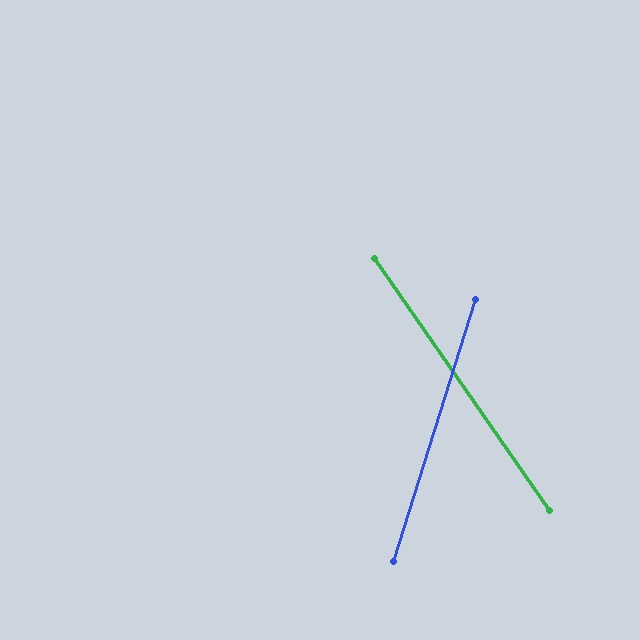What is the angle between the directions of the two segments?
Approximately 52 degrees.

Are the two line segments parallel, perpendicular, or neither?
Neither parallel nor perpendicular — they differ by about 52°.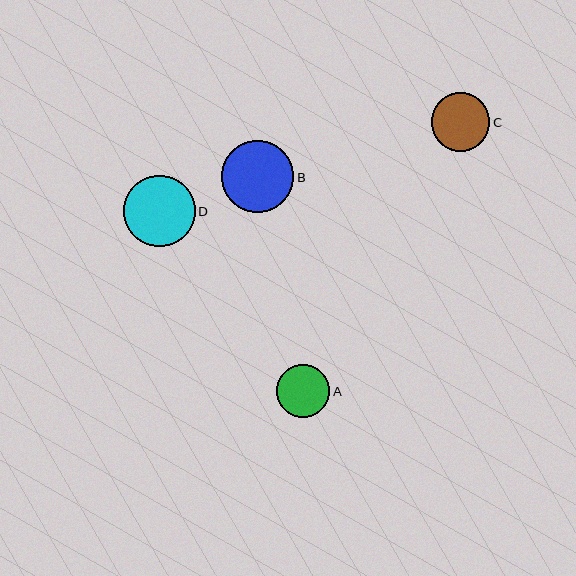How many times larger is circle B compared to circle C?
Circle B is approximately 1.2 times the size of circle C.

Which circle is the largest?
Circle B is the largest with a size of approximately 72 pixels.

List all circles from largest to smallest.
From largest to smallest: B, D, C, A.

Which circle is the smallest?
Circle A is the smallest with a size of approximately 53 pixels.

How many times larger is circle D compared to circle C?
Circle D is approximately 1.2 times the size of circle C.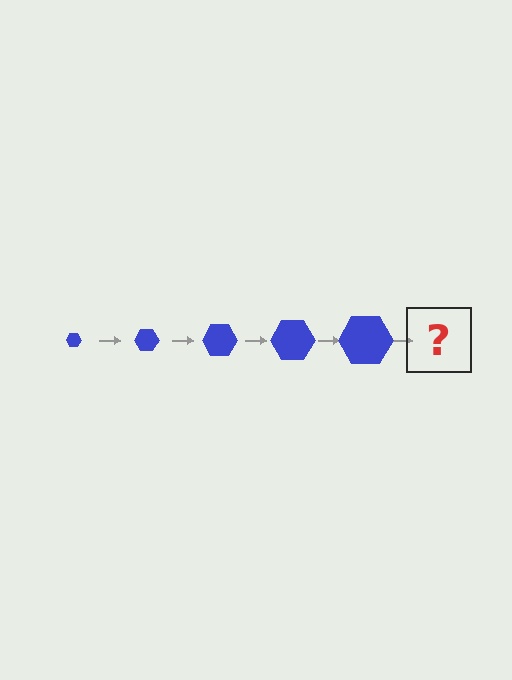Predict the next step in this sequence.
The next step is a blue hexagon, larger than the previous one.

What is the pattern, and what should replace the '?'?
The pattern is that the hexagon gets progressively larger each step. The '?' should be a blue hexagon, larger than the previous one.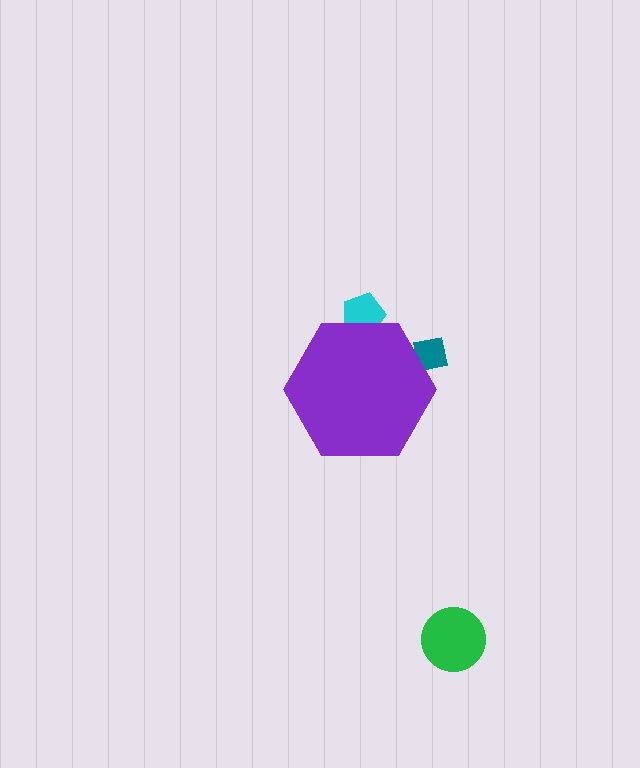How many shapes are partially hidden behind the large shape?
2 shapes are partially hidden.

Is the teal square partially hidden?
Yes, the teal square is partially hidden behind the purple hexagon.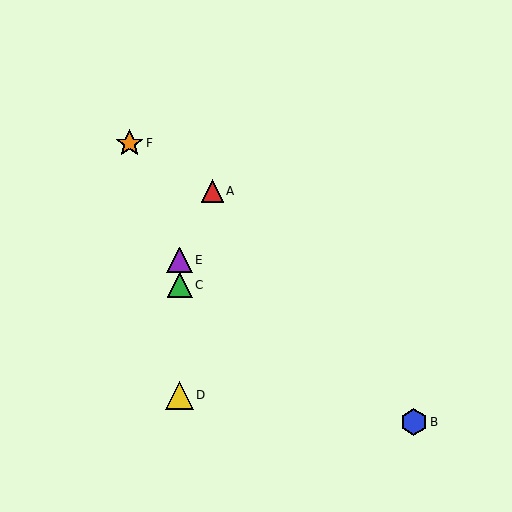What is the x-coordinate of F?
Object F is at x≈129.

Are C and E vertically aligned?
Yes, both are at x≈180.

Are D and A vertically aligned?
No, D is at x≈180 and A is at x≈212.